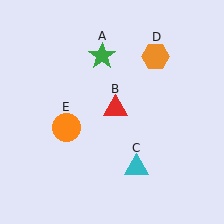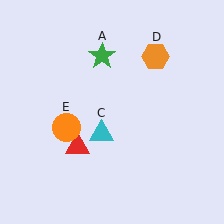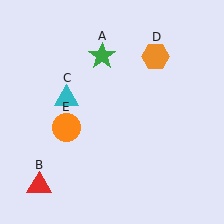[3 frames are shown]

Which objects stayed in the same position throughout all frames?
Green star (object A) and orange hexagon (object D) and orange circle (object E) remained stationary.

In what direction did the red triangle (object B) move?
The red triangle (object B) moved down and to the left.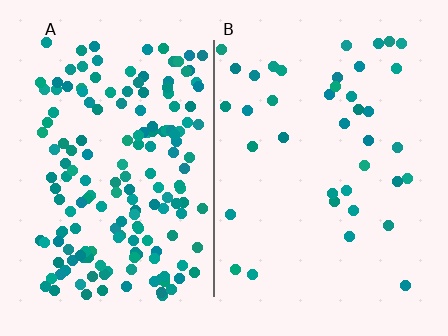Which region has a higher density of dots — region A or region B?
A (the left).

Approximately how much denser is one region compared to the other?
Approximately 4.5× — region A over region B.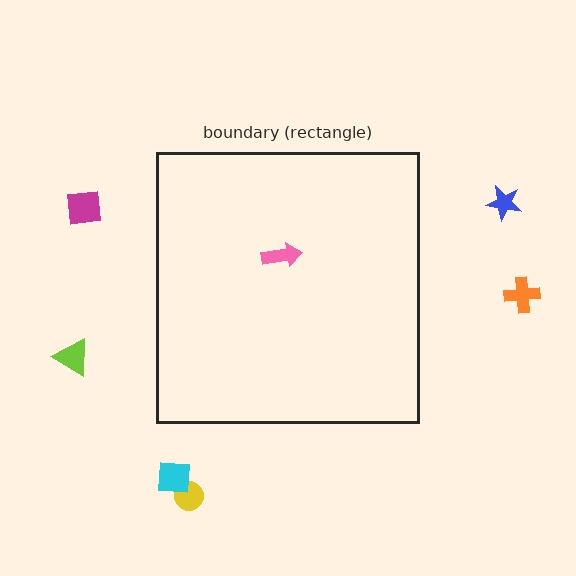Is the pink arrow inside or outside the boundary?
Inside.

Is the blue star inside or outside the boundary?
Outside.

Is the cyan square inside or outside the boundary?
Outside.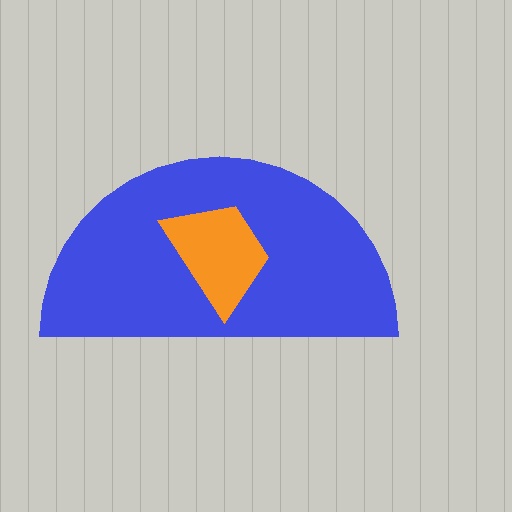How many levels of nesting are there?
2.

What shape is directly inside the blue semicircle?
The orange trapezoid.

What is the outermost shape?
The blue semicircle.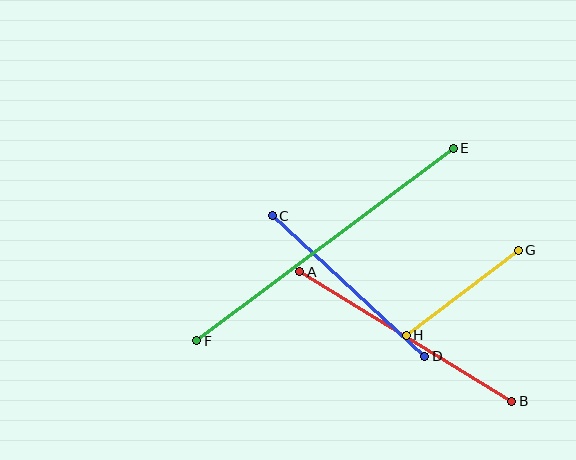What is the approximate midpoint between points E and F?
The midpoint is at approximately (325, 245) pixels.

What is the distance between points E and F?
The distance is approximately 321 pixels.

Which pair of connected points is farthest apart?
Points E and F are farthest apart.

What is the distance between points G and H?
The distance is approximately 141 pixels.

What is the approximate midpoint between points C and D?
The midpoint is at approximately (348, 286) pixels.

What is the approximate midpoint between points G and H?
The midpoint is at approximately (462, 293) pixels.